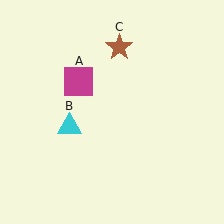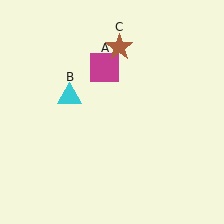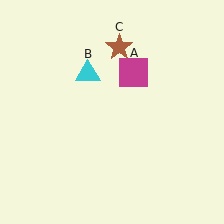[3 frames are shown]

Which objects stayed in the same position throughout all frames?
Brown star (object C) remained stationary.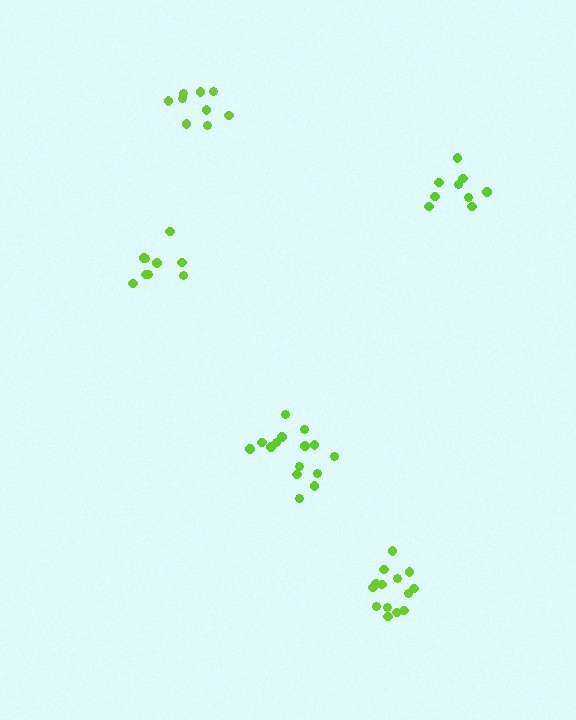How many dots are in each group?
Group 1: 15 dots, Group 2: 9 dots, Group 3: 9 dots, Group 4: 14 dots, Group 5: 9 dots (56 total).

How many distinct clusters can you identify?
There are 5 distinct clusters.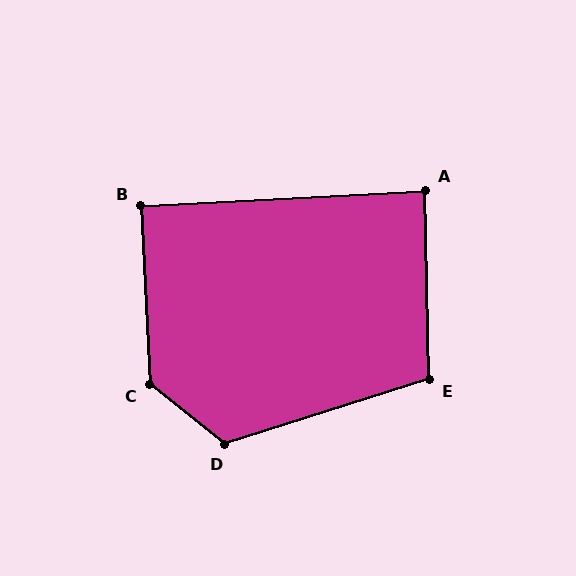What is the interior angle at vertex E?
Approximately 106 degrees (obtuse).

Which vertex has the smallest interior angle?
A, at approximately 88 degrees.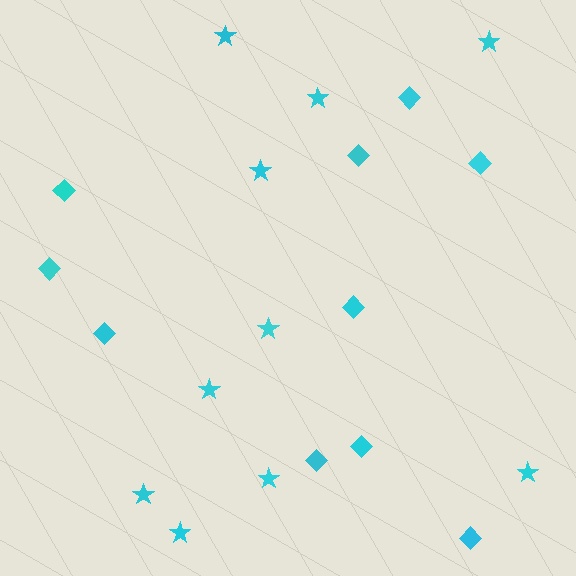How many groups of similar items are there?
There are 2 groups: one group of stars (10) and one group of diamonds (10).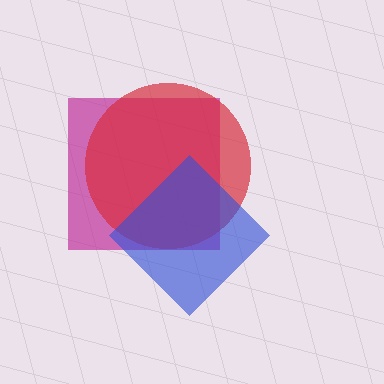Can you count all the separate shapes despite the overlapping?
Yes, there are 3 separate shapes.